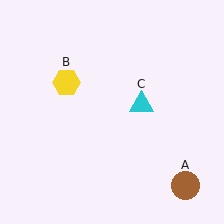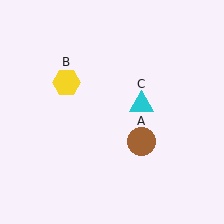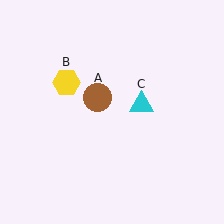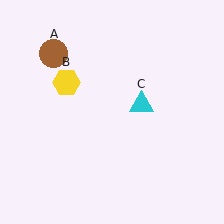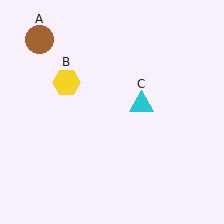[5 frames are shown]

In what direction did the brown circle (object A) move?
The brown circle (object A) moved up and to the left.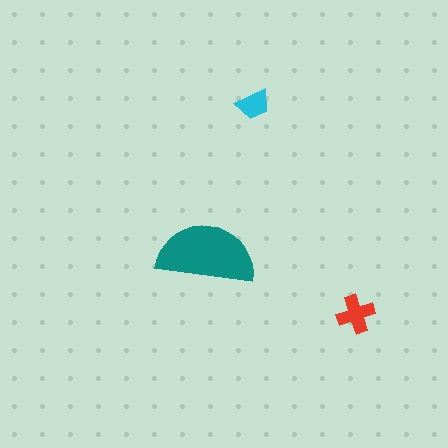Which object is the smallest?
The cyan trapezoid.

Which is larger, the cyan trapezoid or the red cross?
The red cross.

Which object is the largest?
The teal semicircle.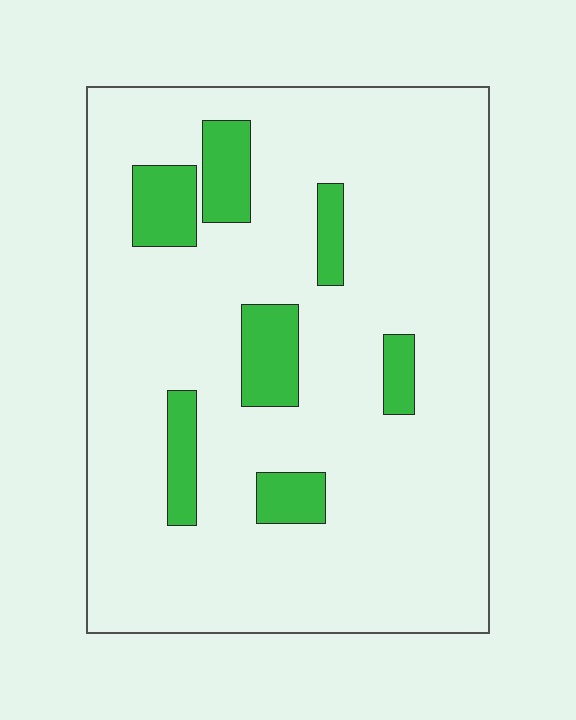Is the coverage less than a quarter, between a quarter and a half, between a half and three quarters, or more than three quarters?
Less than a quarter.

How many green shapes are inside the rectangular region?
7.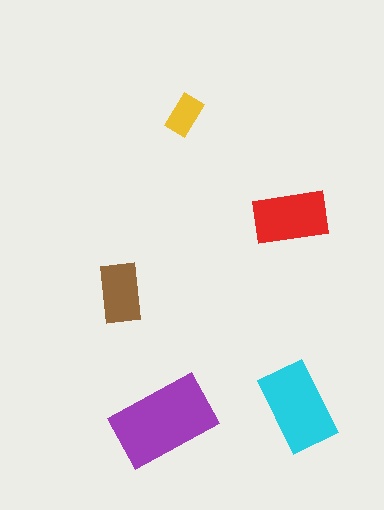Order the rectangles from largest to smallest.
the purple one, the cyan one, the red one, the brown one, the yellow one.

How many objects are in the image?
There are 5 objects in the image.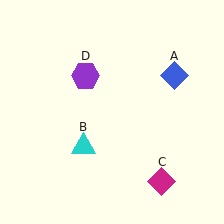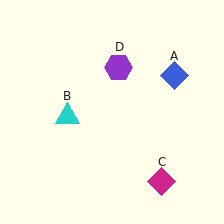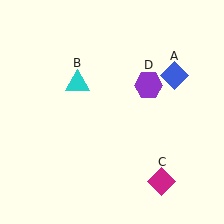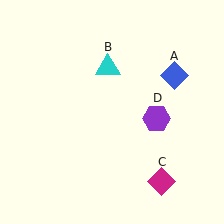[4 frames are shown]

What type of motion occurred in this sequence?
The cyan triangle (object B), purple hexagon (object D) rotated clockwise around the center of the scene.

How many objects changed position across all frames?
2 objects changed position: cyan triangle (object B), purple hexagon (object D).